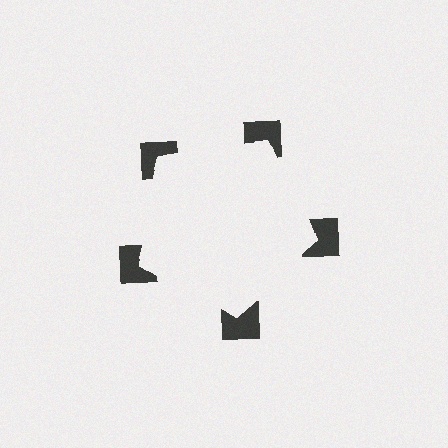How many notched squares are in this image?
There are 5 — one at each vertex of the illusory pentagon.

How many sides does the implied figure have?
5 sides.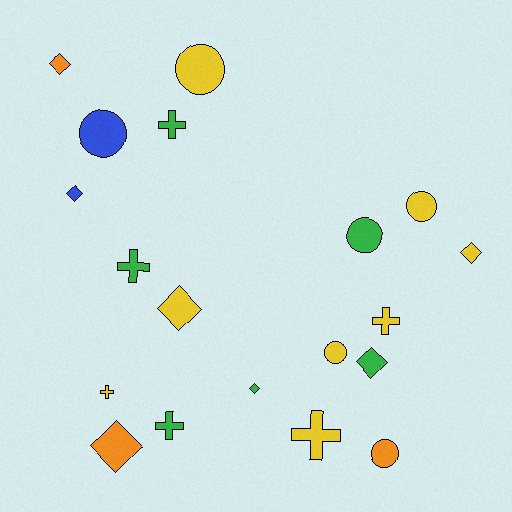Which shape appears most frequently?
Diamond, with 7 objects.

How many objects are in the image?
There are 19 objects.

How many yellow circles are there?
There are 3 yellow circles.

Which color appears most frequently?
Yellow, with 8 objects.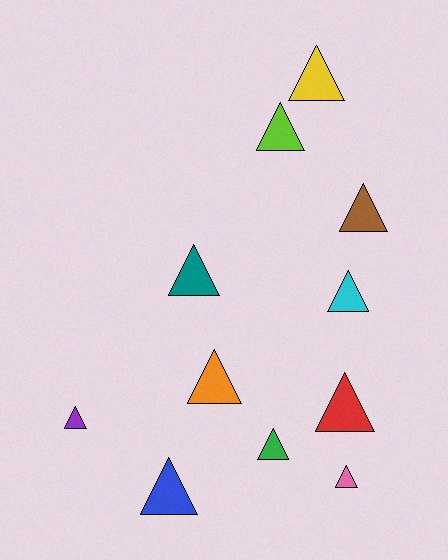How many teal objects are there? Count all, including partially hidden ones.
There is 1 teal object.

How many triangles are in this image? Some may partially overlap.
There are 11 triangles.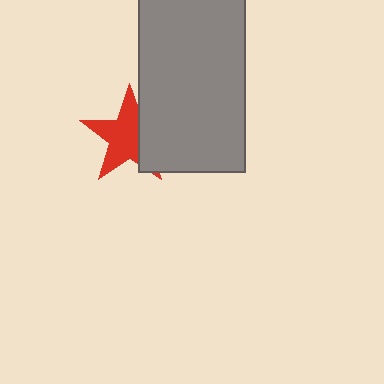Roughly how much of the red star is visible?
Most of it is visible (roughly 65%).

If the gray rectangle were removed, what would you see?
You would see the complete red star.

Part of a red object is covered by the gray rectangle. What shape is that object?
It is a star.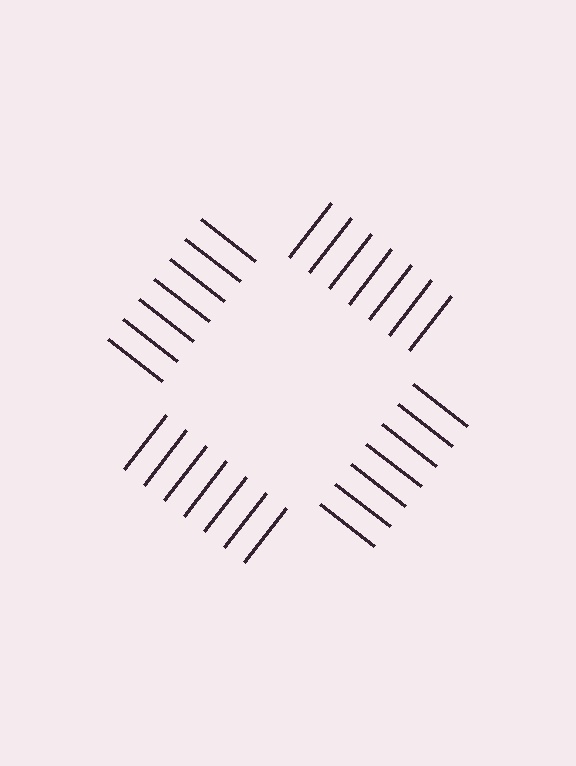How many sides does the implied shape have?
4 sides — the line-ends trace a square.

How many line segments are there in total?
28 — 7 along each of the 4 edges.